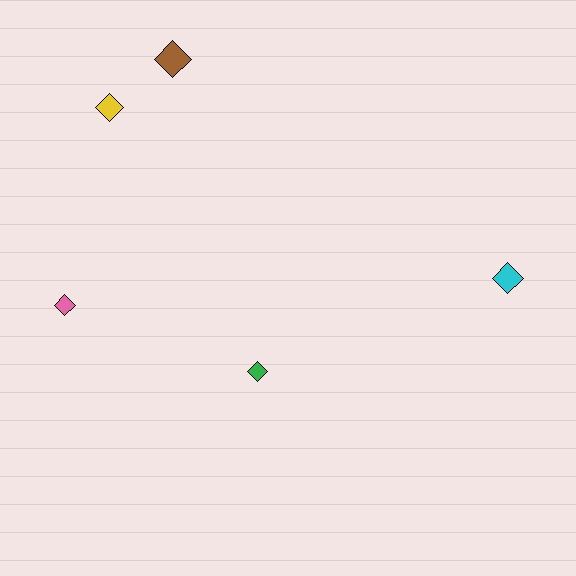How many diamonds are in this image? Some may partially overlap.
There are 5 diamonds.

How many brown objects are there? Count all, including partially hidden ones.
There is 1 brown object.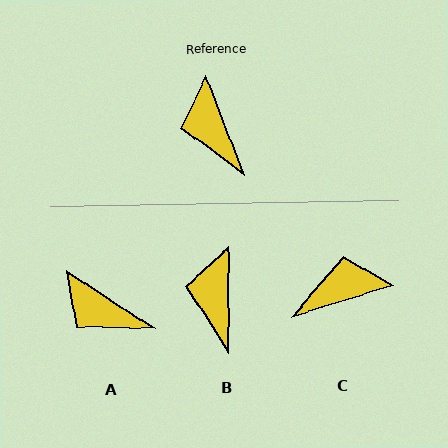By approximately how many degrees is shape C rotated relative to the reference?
Approximately 95 degrees clockwise.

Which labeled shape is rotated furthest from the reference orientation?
C, about 95 degrees away.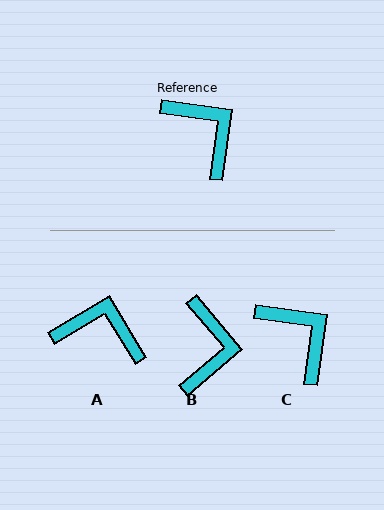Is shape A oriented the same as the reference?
No, it is off by about 39 degrees.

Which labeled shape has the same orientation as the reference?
C.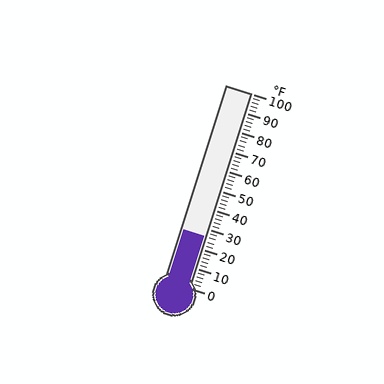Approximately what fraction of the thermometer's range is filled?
The thermometer is filled to approximately 25% of its range.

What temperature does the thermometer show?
The thermometer shows approximately 26°F.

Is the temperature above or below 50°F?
The temperature is below 50°F.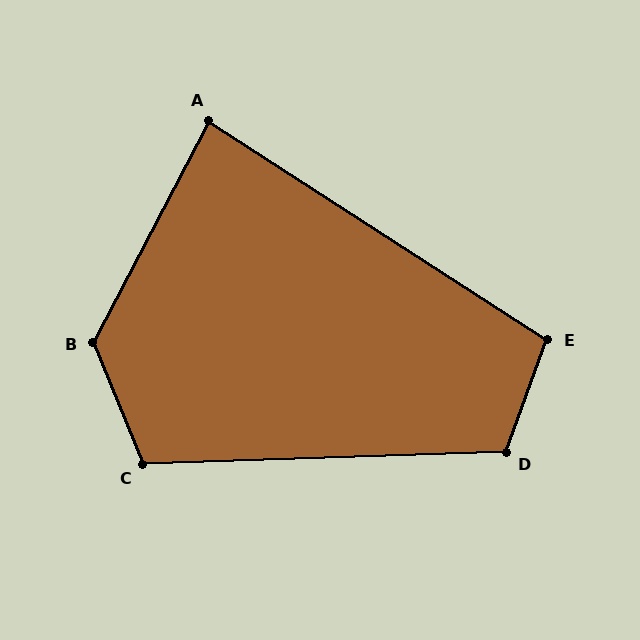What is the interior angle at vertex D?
Approximately 112 degrees (obtuse).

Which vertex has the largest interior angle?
B, at approximately 130 degrees.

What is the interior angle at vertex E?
Approximately 103 degrees (obtuse).